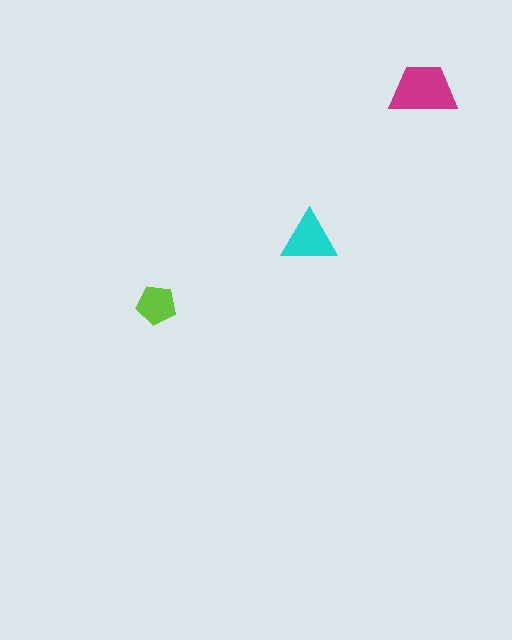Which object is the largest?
The magenta trapezoid.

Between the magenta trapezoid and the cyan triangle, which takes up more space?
The magenta trapezoid.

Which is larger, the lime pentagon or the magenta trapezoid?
The magenta trapezoid.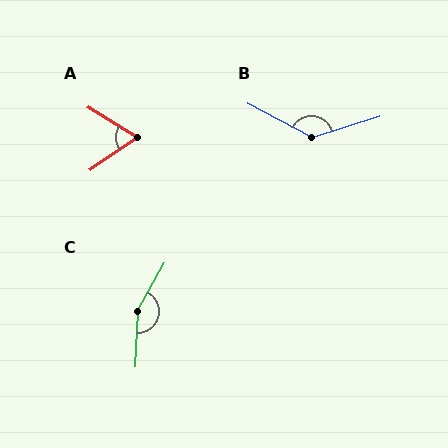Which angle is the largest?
C, at approximately 153 degrees.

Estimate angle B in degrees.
Approximately 136 degrees.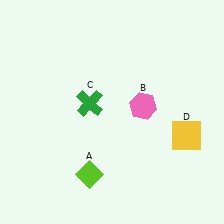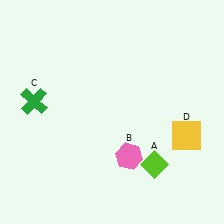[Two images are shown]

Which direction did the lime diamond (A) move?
The lime diamond (A) moved right.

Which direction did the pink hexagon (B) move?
The pink hexagon (B) moved down.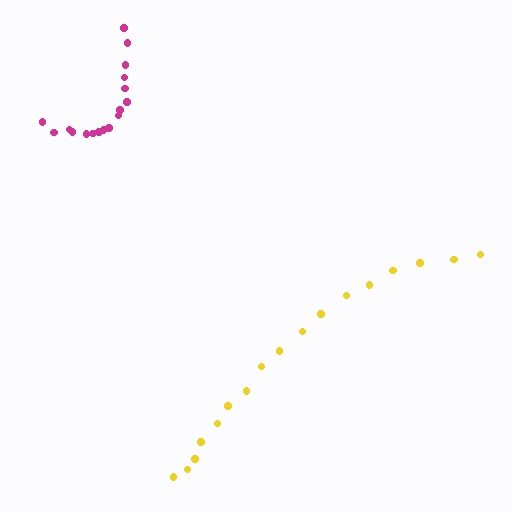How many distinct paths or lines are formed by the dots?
There are 2 distinct paths.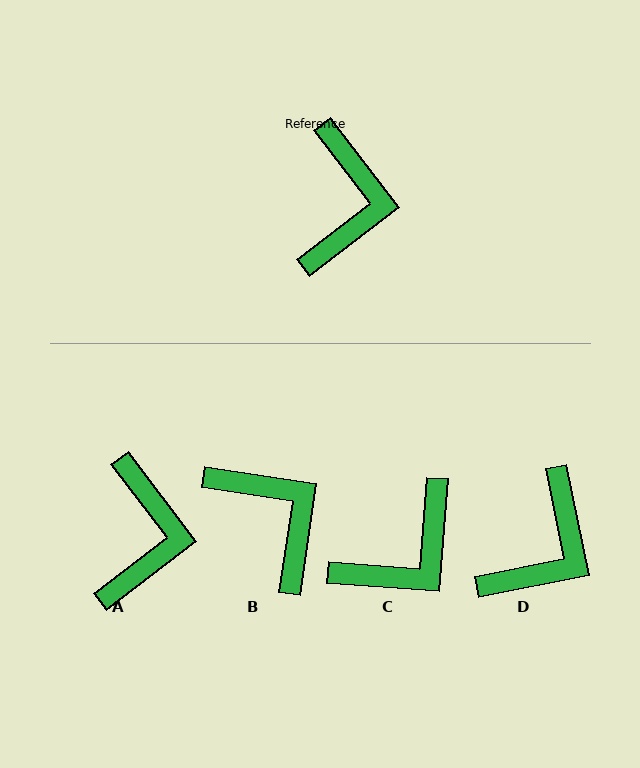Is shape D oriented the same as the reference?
No, it is off by about 26 degrees.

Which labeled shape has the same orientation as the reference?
A.